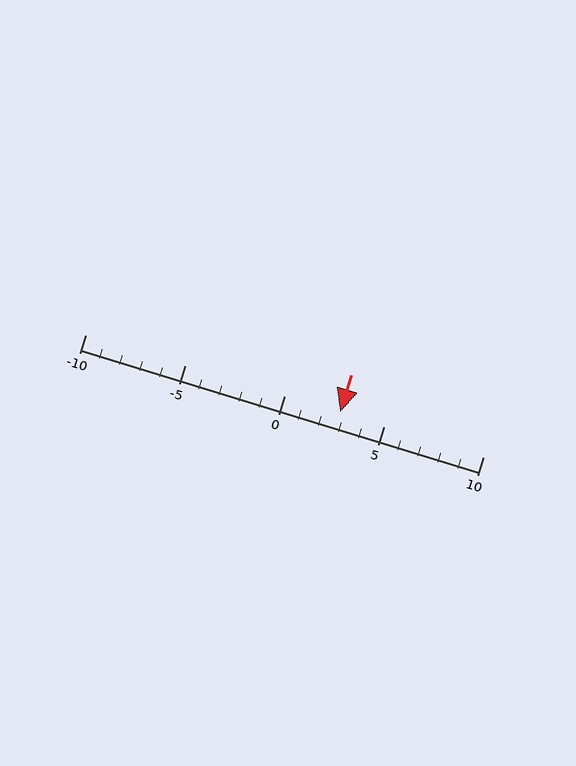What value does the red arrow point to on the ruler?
The red arrow points to approximately 3.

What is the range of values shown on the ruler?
The ruler shows values from -10 to 10.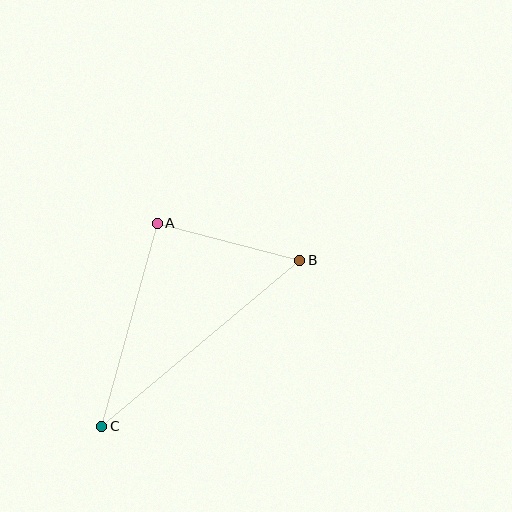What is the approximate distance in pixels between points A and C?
The distance between A and C is approximately 210 pixels.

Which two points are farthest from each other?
Points B and C are farthest from each other.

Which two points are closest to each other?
Points A and B are closest to each other.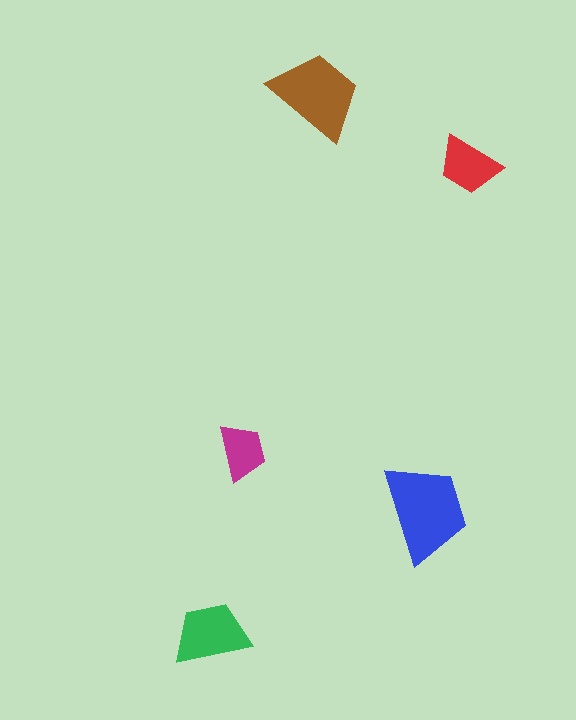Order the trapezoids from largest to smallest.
the blue one, the brown one, the green one, the red one, the magenta one.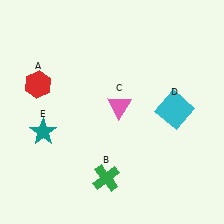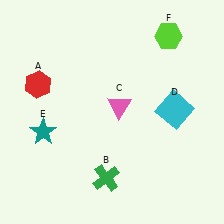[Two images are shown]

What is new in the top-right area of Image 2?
A lime hexagon (F) was added in the top-right area of Image 2.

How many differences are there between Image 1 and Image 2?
There is 1 difference between the two images.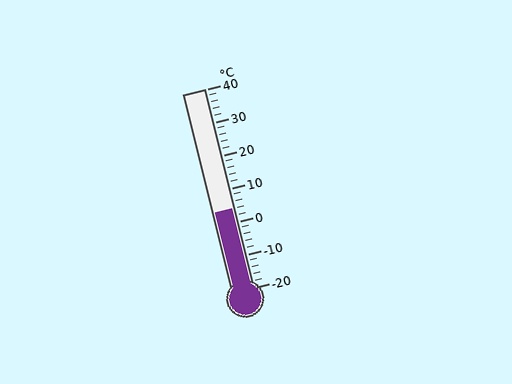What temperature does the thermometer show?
The thermometer shows approximately 4°C.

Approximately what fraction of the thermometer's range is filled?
The thermometer is filled to approximately 40% of its range.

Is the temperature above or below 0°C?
The temperature is above 0°C.